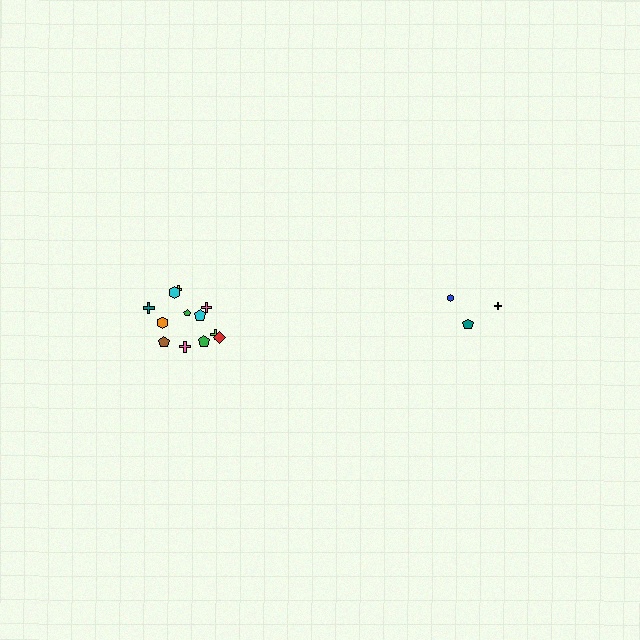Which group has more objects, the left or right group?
The left group.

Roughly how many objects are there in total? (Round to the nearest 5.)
Roughly 15 objects in total.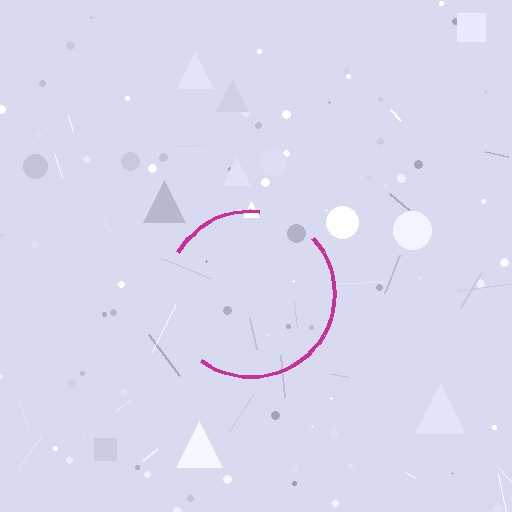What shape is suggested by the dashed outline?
The dashed outline suggests a circle.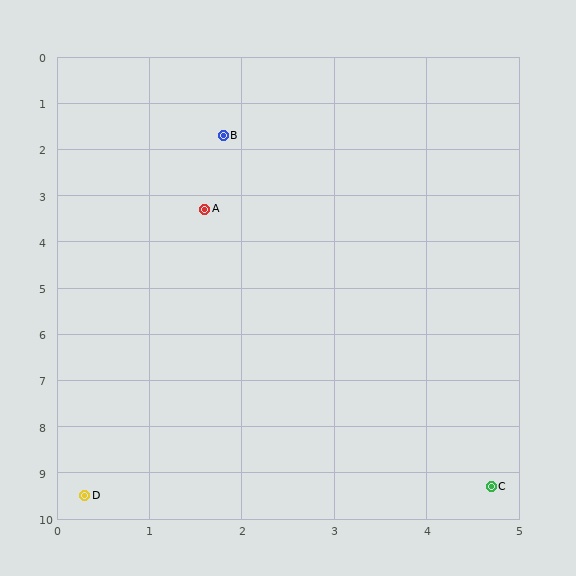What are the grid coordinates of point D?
Point D is at approximately (0.3, 9.5).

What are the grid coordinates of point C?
Point C is at approximately (4.7, 9.3).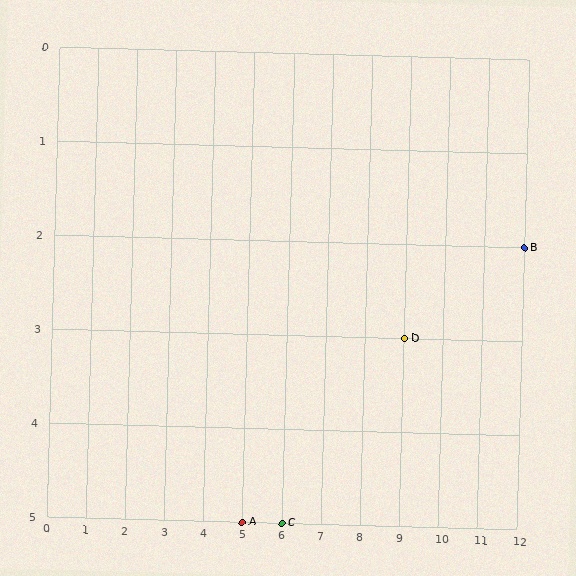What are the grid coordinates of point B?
Point B is at grid coordinates (12, 2).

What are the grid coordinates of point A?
Point A is at grid coordinates (5, 5).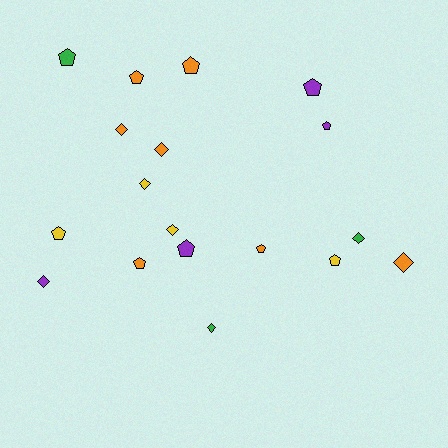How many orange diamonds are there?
There are 3 orange diamonds.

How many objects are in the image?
There are 18 objects.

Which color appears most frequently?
Orange, with 7 objects.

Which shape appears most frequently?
Pentagon, with 10 objects.